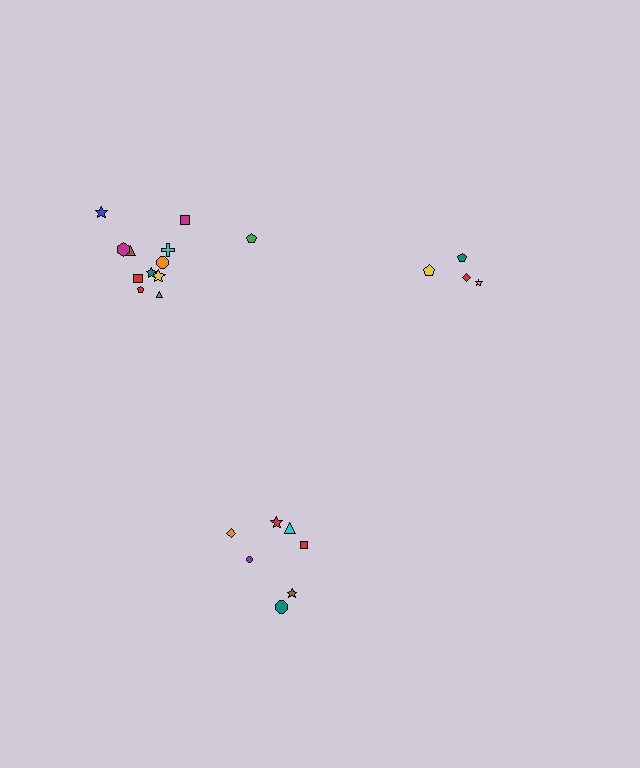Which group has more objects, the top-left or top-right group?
The top-left group.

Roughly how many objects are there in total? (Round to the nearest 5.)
Roughly 25 objects in total.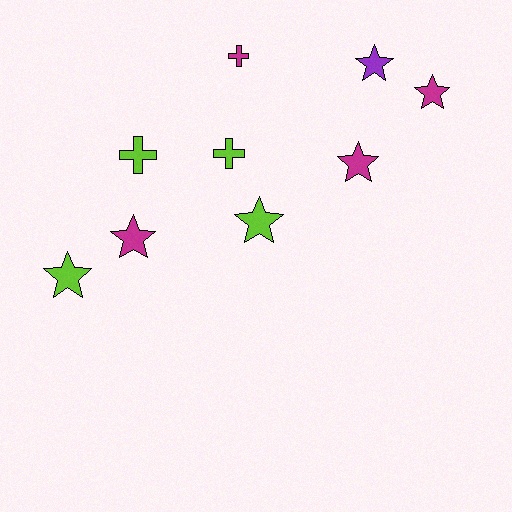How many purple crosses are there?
There are no purple crosses.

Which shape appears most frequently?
Star, with 6 objects.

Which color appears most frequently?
Magenta, with 4 objects.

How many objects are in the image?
There are 9 objects.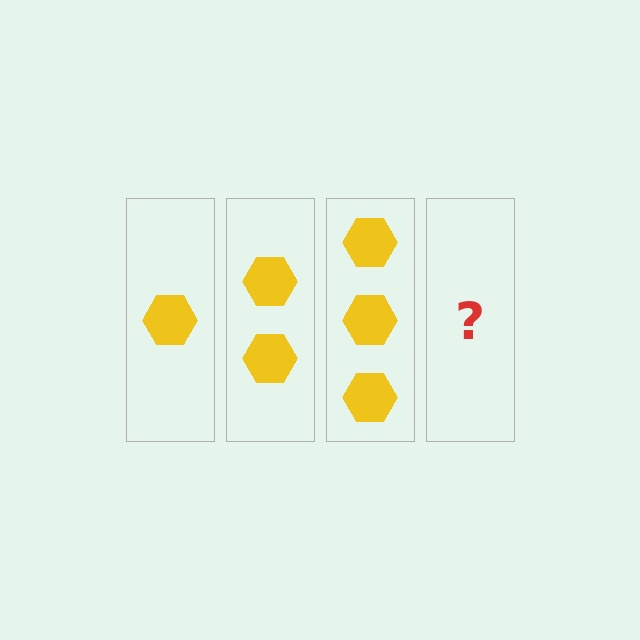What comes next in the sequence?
The next element should be 4 hexagons.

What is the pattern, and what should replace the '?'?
The pattern is that each step adds one more hexagon. The '?' should be 4 hexagons.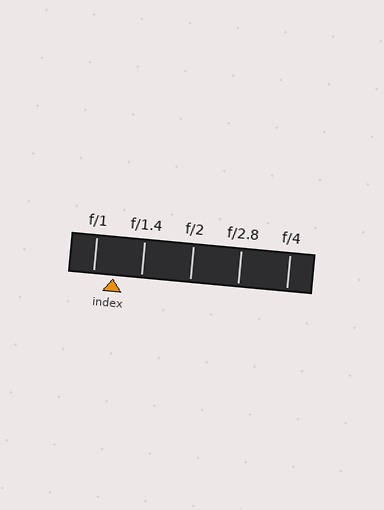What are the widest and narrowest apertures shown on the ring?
The widest aperture shown is f/1 and the narrowest is f/4.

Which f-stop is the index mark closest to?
The index mark is closest to f/1.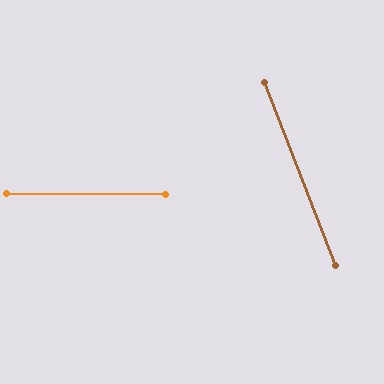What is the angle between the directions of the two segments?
Approximately 68 degrees.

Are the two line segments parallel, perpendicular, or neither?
Neither parallel nor perpendicular — they differ by about 68°.